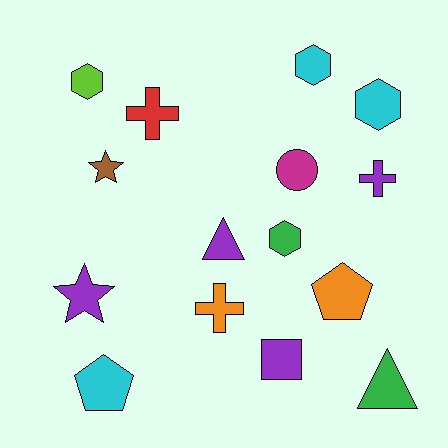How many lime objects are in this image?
There is 1 lime object.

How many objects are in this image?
There are 15 objects.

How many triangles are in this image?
There are 2 triangles.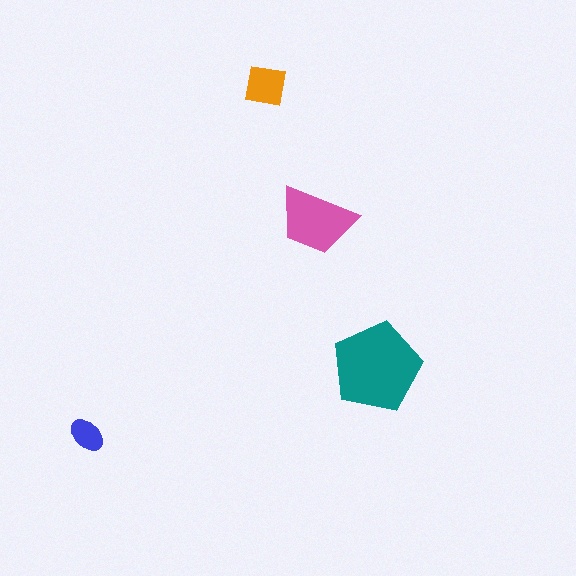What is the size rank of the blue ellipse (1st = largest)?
4th.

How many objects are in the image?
There are 4 objects in the image.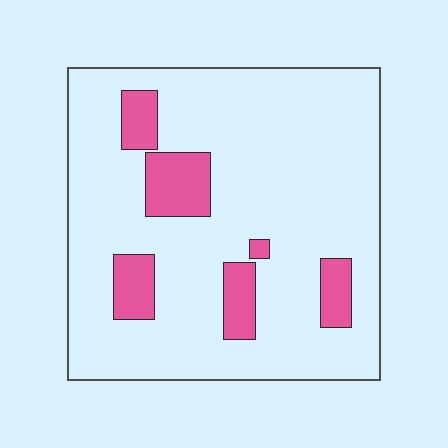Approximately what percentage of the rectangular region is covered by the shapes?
Approximately 15%.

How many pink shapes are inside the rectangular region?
6.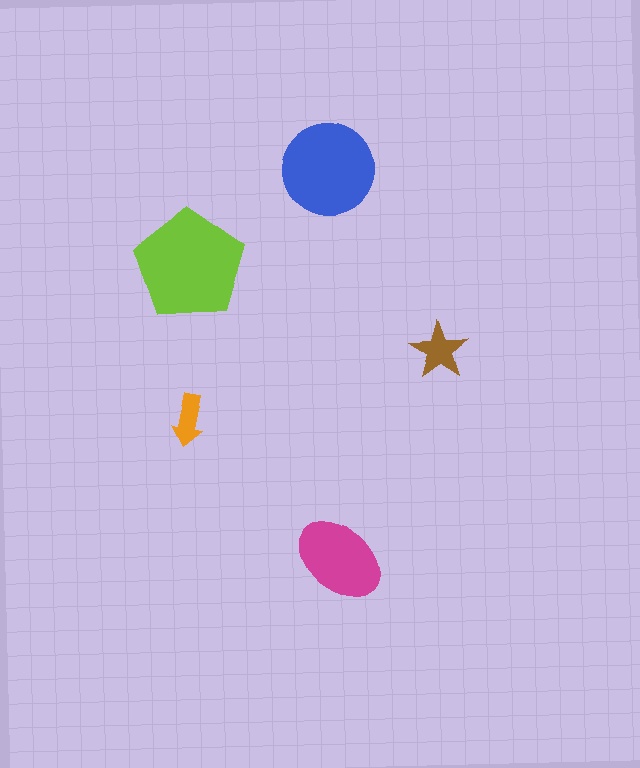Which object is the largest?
The lime pentagon.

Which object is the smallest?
The orange arrow.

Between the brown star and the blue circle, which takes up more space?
The blue circle.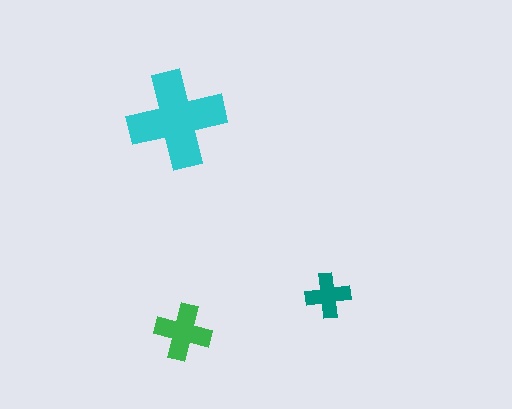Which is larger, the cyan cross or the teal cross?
The cyan one.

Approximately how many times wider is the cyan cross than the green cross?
About 1.5 times wider.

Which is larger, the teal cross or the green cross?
The green one.